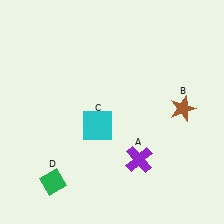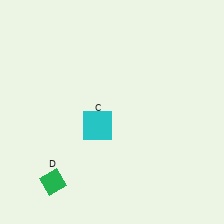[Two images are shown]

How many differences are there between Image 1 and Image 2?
There are 2 differences between the two images.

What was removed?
The brown star (B), the purple cross (A) were removed in Image 2.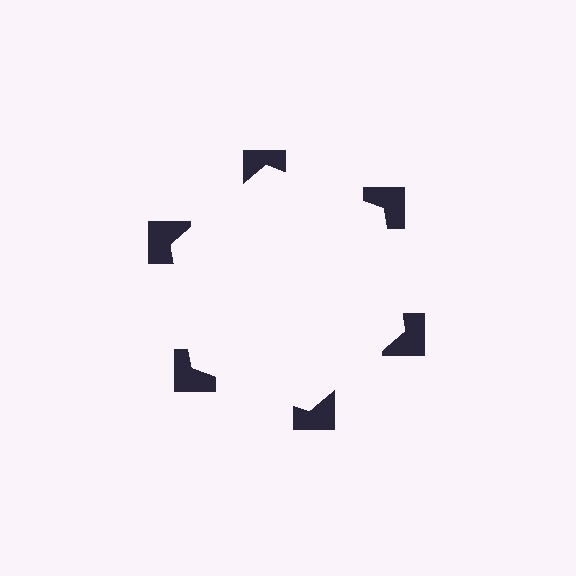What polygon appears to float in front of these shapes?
An illusory hexagon — its edges are inferred from the aligned wedge cuts in the notched squares, not physically drawn.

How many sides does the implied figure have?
6 sides.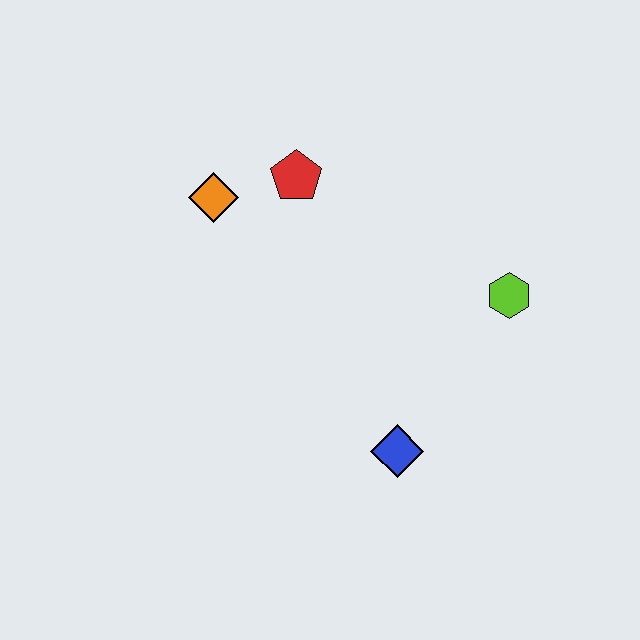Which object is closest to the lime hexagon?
The blue diamond is closest to the lime hexagon.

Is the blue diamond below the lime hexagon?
Yes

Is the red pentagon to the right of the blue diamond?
No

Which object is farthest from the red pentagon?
The blue diamond is farthest from the red pentagon.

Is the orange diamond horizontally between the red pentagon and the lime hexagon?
No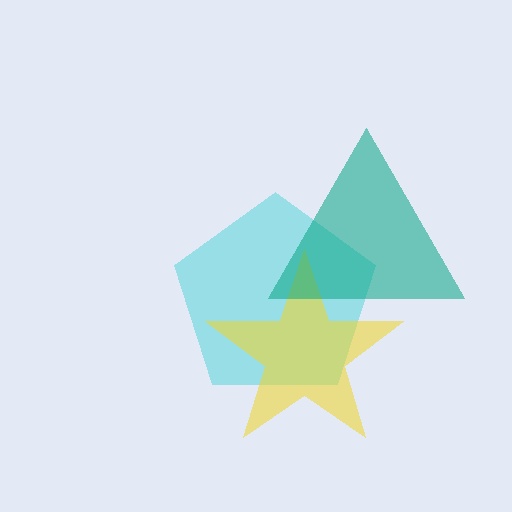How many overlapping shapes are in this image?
There are 3 overlapping shapes in the image.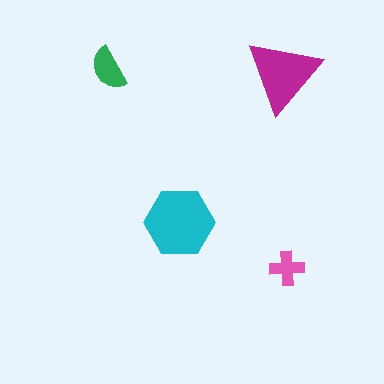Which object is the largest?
The cyan hexagon.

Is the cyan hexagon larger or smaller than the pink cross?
Larger.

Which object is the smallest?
The pink cross.